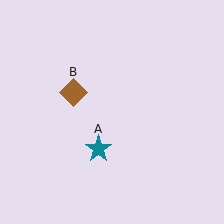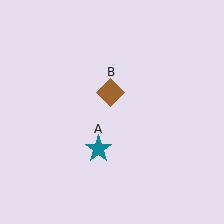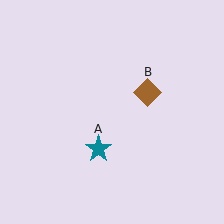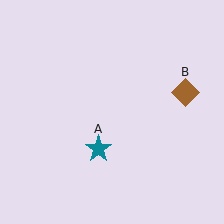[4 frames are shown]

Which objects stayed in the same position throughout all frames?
Teal star (object A) remained stationary.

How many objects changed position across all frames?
1 object changed position: brown diamond (object B).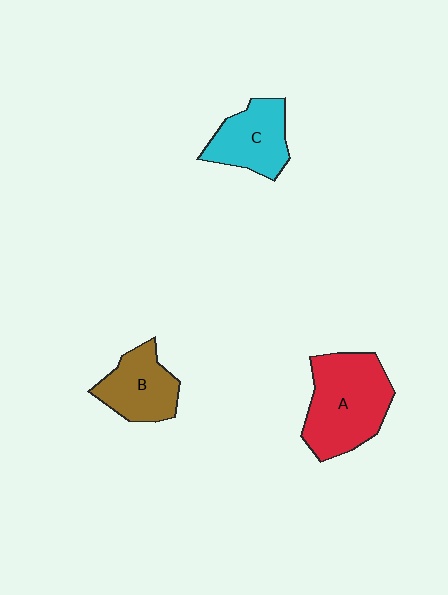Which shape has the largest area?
Shape A (red).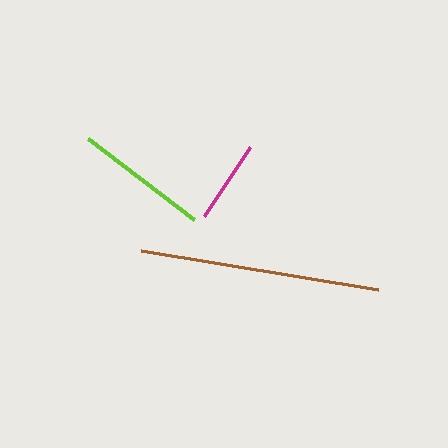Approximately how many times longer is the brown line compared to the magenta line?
The brown line is approximately 2.9 times the length of the magenta line.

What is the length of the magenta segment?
The magenta segment is approximately 83 pixels long.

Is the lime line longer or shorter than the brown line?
The brown line is longer than the lime line.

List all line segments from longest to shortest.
From longest to shortest: brown, lime, magenta.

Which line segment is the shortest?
The magenta line is the shortest at approximately 83 pixels.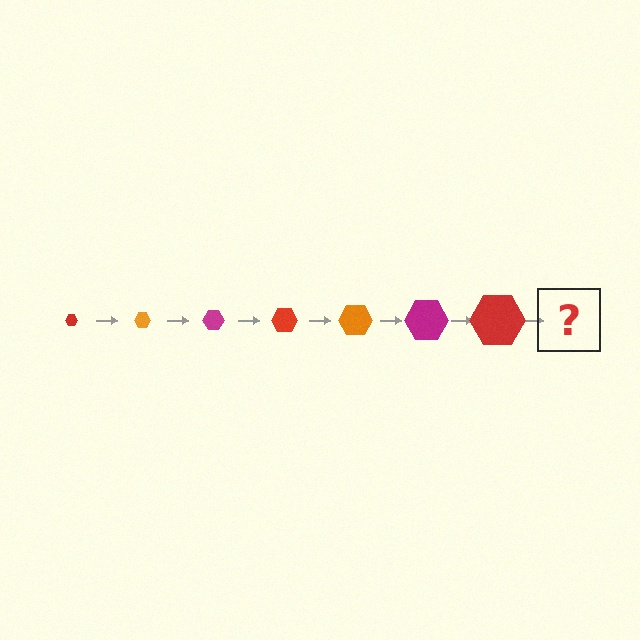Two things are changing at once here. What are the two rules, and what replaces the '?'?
The two rules are that the hexagon grows larger each step and the color cycles through red, orange, and magenta. The '?' should be an orange hexagon, larger than the previous one.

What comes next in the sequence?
The next element should be an orange hexagon, larger than the previous one.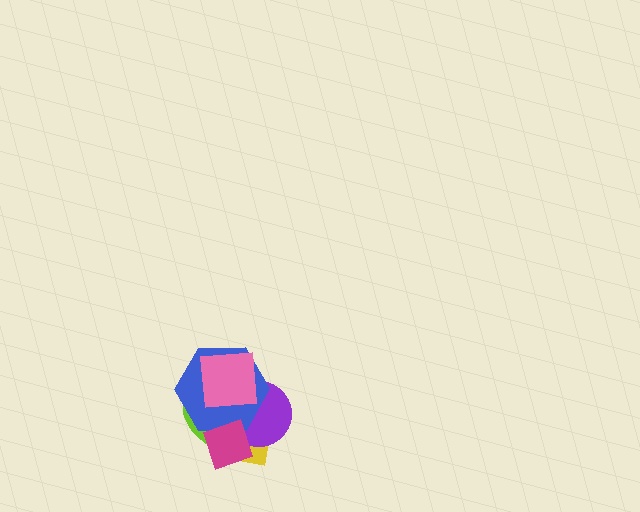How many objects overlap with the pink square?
4 objects overlap with the pink square.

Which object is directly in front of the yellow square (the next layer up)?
The purple circle is directly in front of the yellow square.